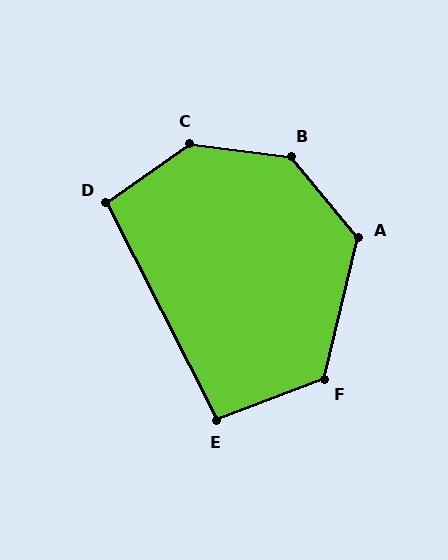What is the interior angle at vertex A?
Approximately 127 degrees (obtuse).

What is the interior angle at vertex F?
Approximately 125 degrees (obtuse).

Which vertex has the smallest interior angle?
E, at approximately 96 degrees.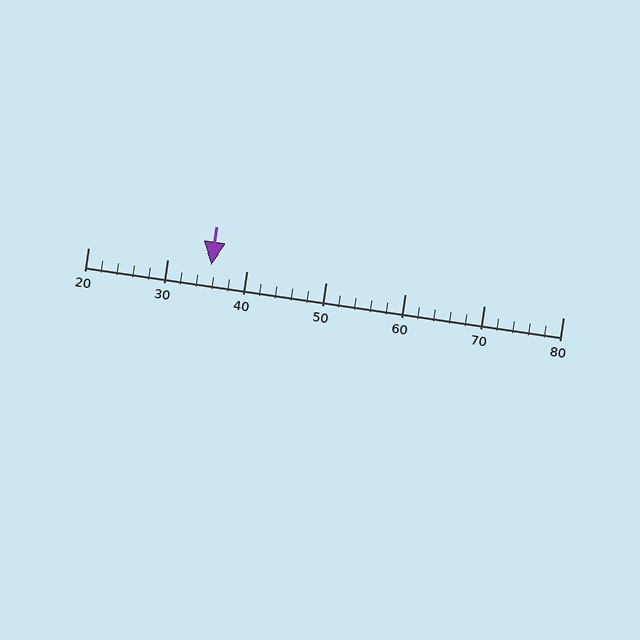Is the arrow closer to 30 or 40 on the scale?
The arrow is closer to 40.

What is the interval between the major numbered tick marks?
The major tick marks are spaced 10 units apart.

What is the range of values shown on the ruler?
The ruler shows values from 20 to 80.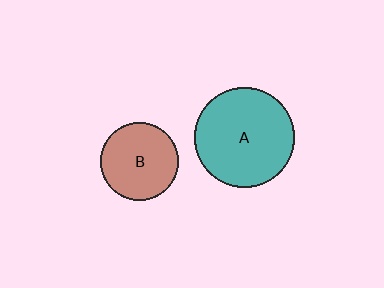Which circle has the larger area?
Circle A (teal).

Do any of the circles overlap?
No, none of the circles overlap.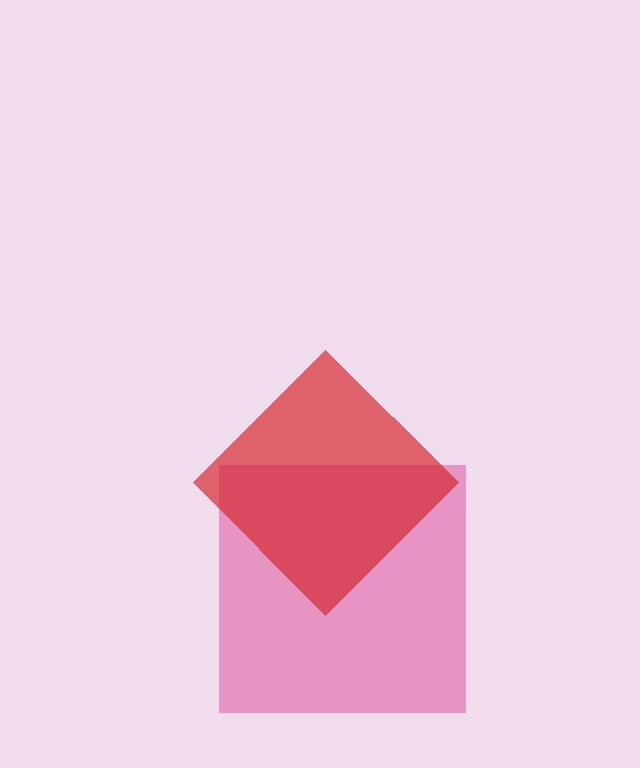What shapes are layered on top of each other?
The layered shapes are: a magenta square, a red diamond.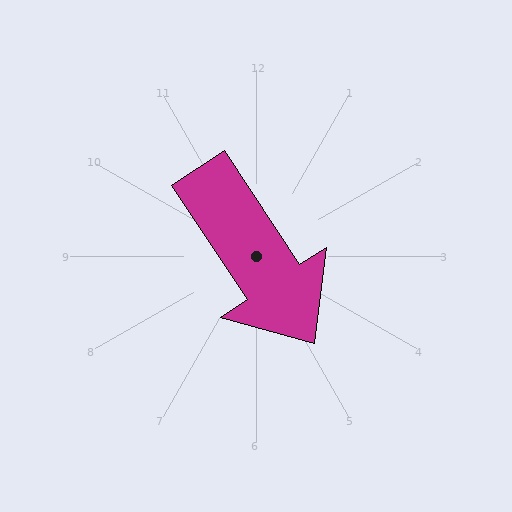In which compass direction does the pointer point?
Southeast.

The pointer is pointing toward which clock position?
Roughly 5 o'clock.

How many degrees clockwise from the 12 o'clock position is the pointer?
Approximately 146 degrees.